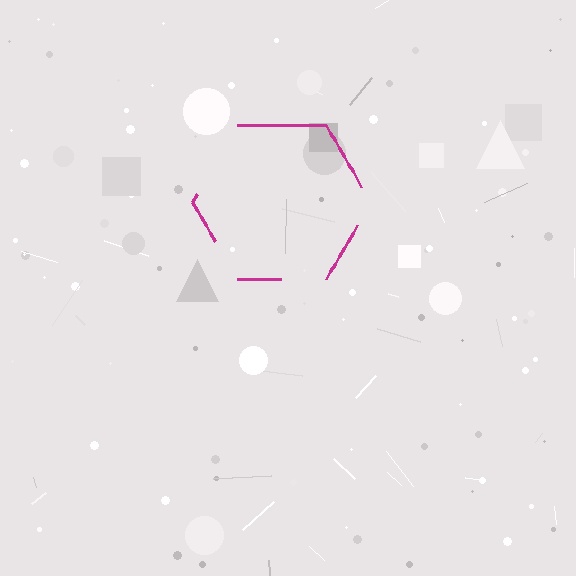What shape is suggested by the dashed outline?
The dashed outline suggests a hexagon.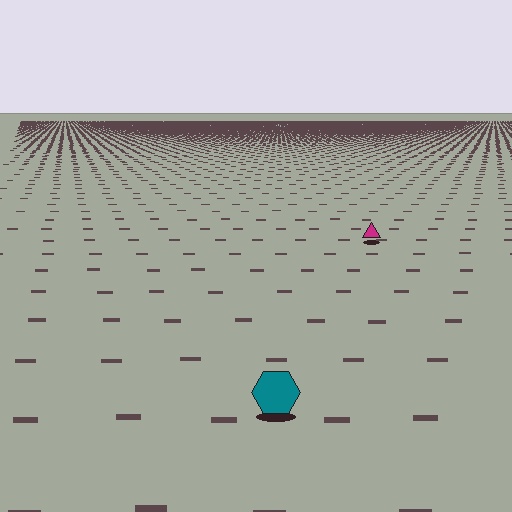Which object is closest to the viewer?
The teal hexagon is closest. The texture marks near it are larger and more spread out.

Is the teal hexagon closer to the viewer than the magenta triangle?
Yes. The teal hexagon is closer — you can tell from the texture gradient: the ground texture is coarser near it.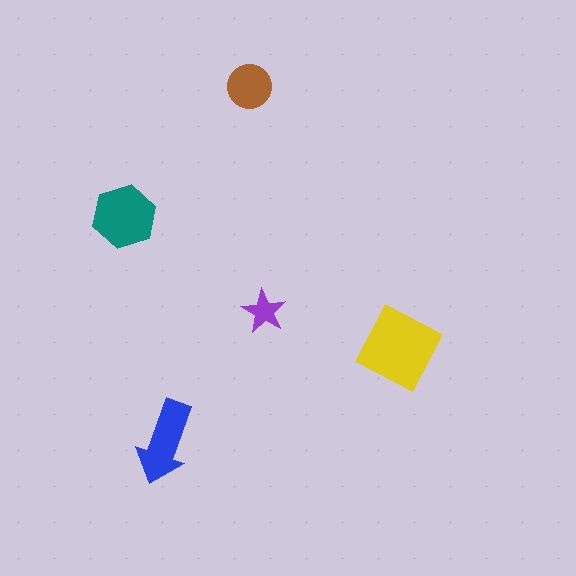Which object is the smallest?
The purple star.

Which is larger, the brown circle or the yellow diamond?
The yellow diamond.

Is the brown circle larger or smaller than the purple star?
Larger.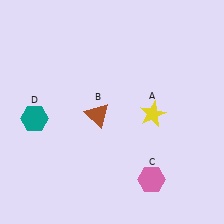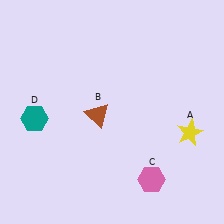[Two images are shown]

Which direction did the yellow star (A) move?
The yellow star (A) moved right.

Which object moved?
The yellow star (A) moved right.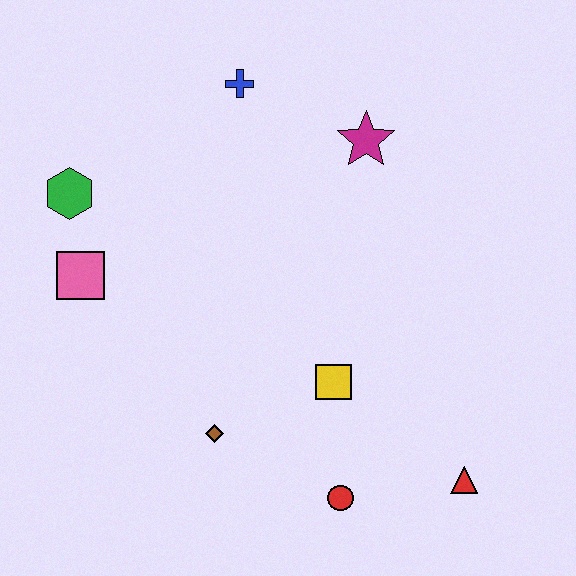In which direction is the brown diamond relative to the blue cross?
The brown diamond is below the blue cross.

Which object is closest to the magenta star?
The blue cross is closest to the magenta star.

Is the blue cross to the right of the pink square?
Yes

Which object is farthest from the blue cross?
The red triangle is farthest from the blue cross.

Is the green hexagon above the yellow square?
Yes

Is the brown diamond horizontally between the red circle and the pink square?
Yes